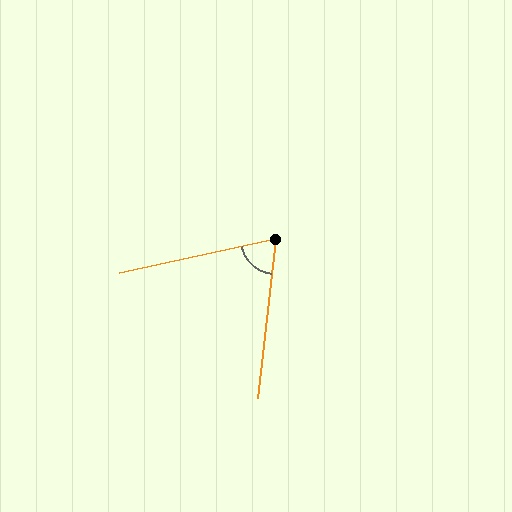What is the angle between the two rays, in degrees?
Approximately 71 degrees.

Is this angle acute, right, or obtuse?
It is acute.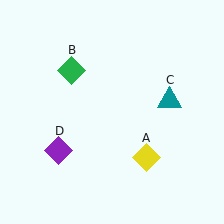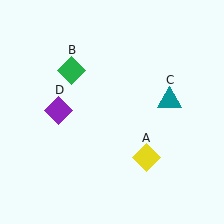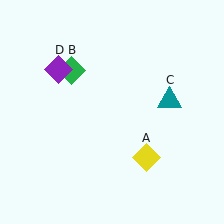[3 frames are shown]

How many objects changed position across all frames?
1 object changed position: purple diamond (object D).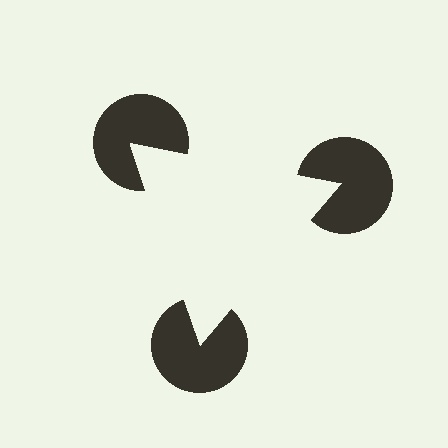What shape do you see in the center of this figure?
An illusory triangle — its edges are inferred from the aligned wedge cuts in the pac-man discs, not physically drawn.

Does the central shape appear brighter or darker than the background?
It typically appears slightly brighter than the background, even though no actual brightness change is drawn.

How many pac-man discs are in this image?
There are 3 — one at each vertex of the illusory triangle.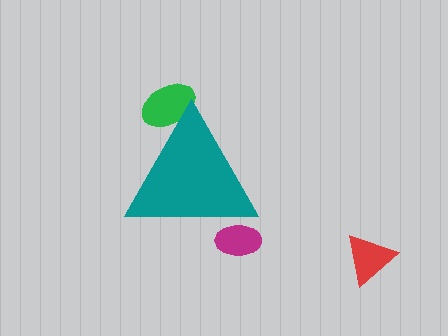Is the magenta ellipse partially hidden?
Yes, the magenta ellipse is partially hidden behind the teal triangle.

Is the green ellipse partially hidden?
Yes, the green ellipse is partially hidden behind the teal triangle.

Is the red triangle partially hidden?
No, the red triangle is fully visible.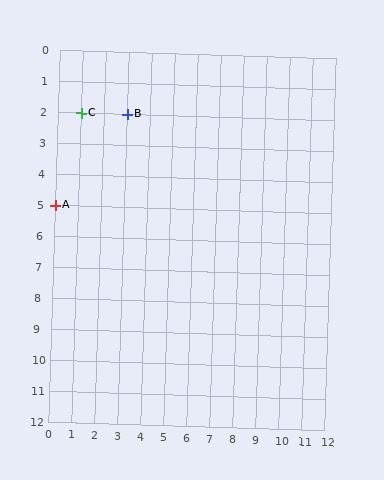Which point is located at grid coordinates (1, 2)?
Point C is at (1, 2).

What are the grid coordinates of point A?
Point A is at grid coordinates (0, 5).